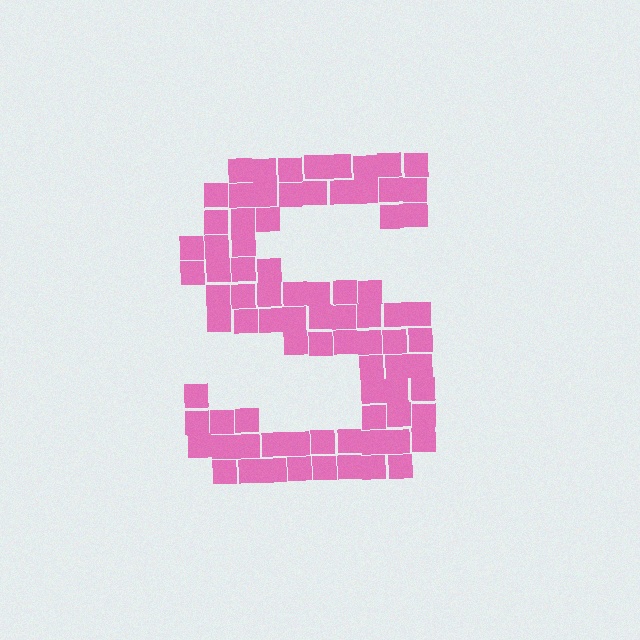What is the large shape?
The large shape is the letter S.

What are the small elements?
The small elements are squares.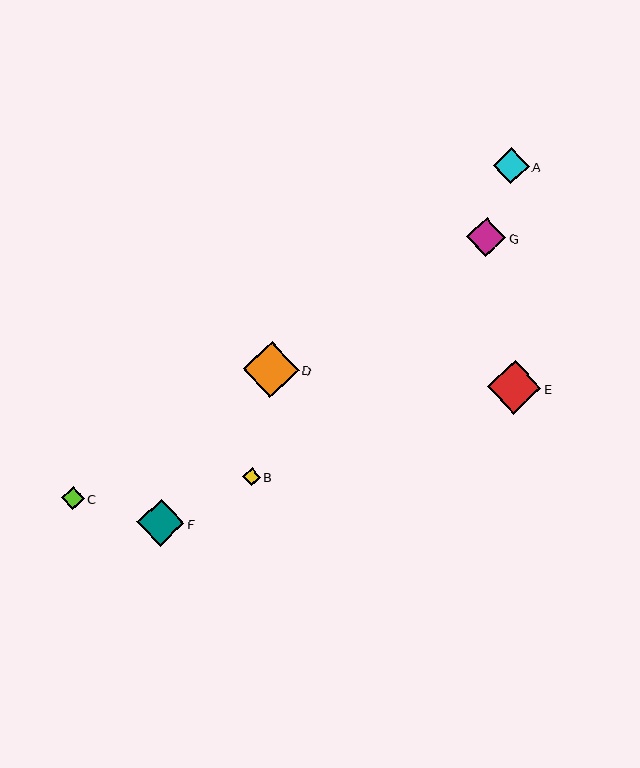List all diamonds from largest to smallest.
From largest to smallest: D, E, F, G, A, C, B.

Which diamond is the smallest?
Diamond B is the smallest with a size of approximately 18 pixels.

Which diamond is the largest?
Diamond D is the largest with a size of approximately 56 pixels.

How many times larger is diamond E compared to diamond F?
Diamond E is approximately 1.1 times the size of diamond F.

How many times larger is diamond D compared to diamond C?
Diamond D is approximately 2.4 times the size of diamond C.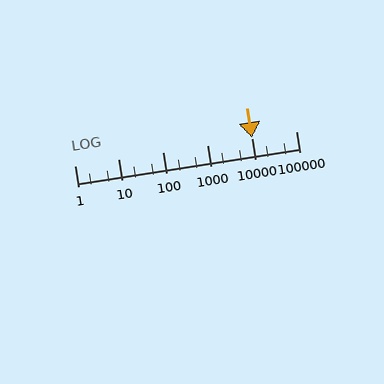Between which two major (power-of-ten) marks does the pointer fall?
The pointer is between 10000 and 100000.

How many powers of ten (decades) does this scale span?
The scale spans 5 decades, from 1 to 100000.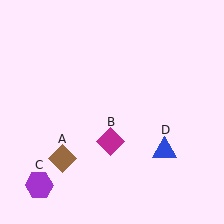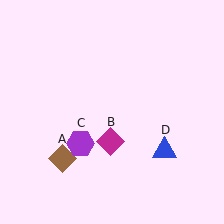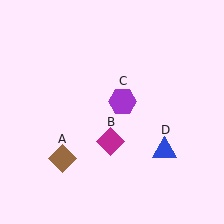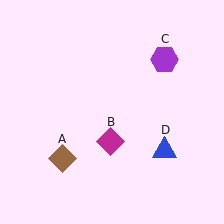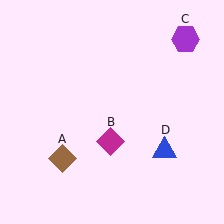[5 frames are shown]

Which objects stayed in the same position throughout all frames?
Brown diamond (object A) and magenta diamond (object B) and blue triangle (object D) remained stationary.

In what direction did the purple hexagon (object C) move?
The purple hexagon (object C) moved up and to the right.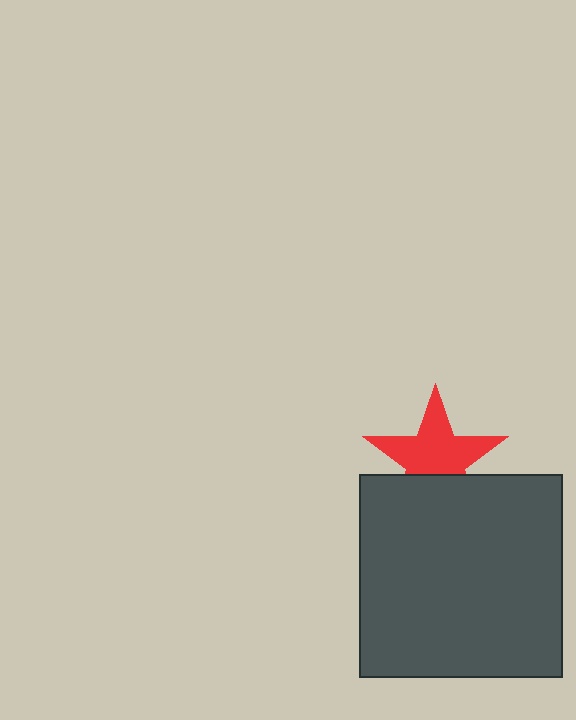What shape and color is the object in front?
The object in front is a dark gray square.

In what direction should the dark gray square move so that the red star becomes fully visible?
The dark gray square should move down. That is the shortest direction to clear the overlap and leave the red star fully visible.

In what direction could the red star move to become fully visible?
The red star could move up. That would shift it out from behind the dark gray square entirely.